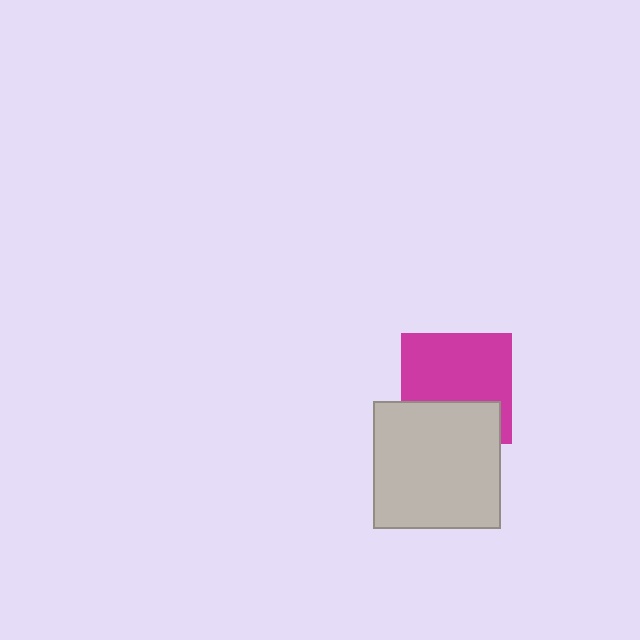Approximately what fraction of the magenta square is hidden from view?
Roughly 35% of the magenta square is hidden behind the light gray square.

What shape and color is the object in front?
The object in front is a light gray square.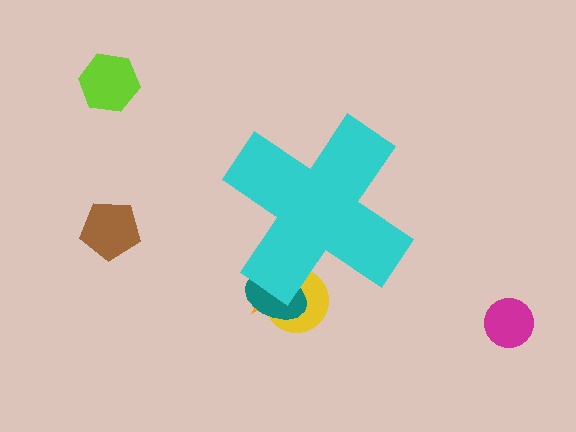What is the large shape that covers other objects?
A cyan cross.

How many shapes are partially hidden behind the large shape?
3 shapes are partially hidden.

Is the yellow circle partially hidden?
Yes, the yellow circle is partially hidden behind the cyan cross.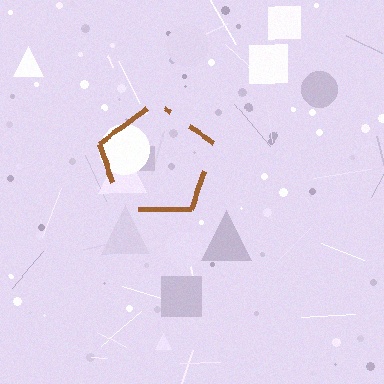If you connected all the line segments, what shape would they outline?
They would outline a pentagon.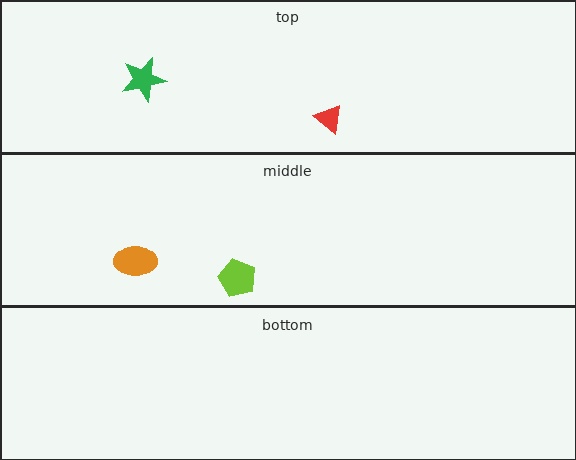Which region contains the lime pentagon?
The middle region.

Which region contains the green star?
The top region.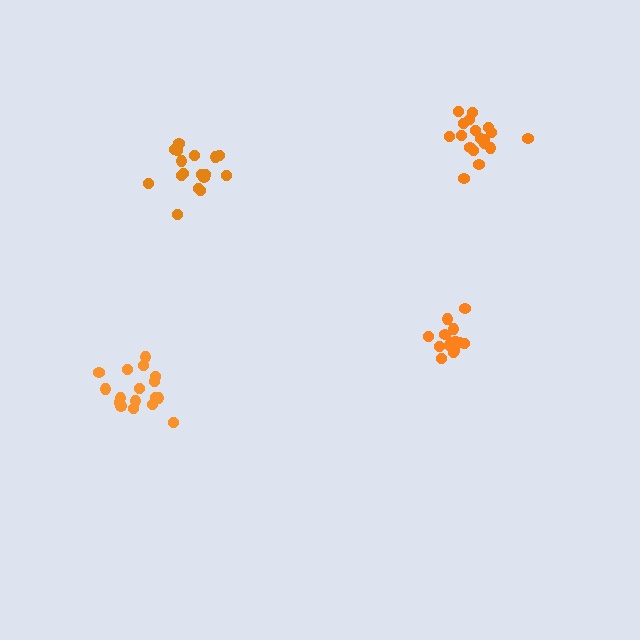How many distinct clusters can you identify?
There are 4 distinct clusters.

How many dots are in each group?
Group 1: 16 dots, Group 2: 17 dots, Group 3: 17 dots, Group 4: 19 dots (69 total).